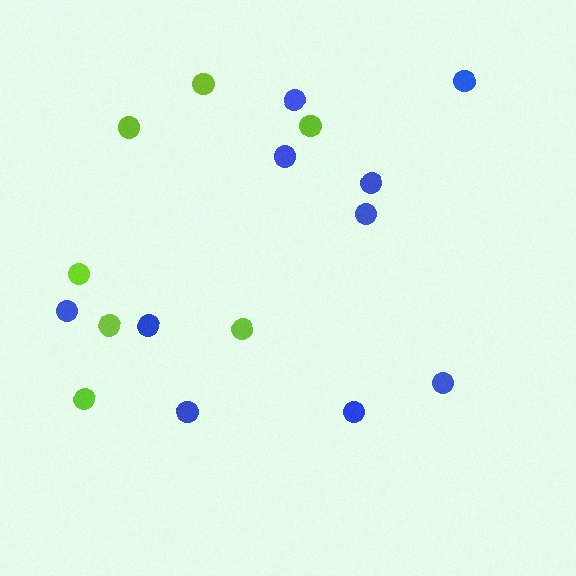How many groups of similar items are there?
There are 2 groups: one group of lime circles (7) and one group of blue circles (10).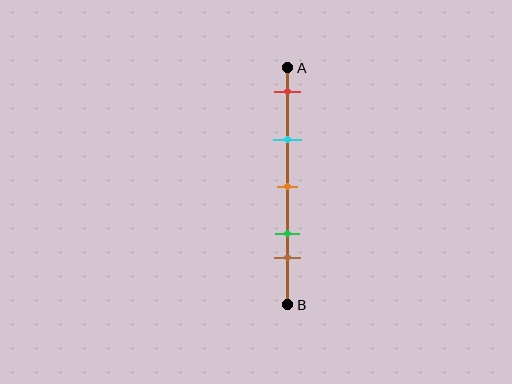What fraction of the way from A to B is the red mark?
The red mark is approximately 10% (0.1) of the way from A to B.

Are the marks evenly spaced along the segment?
No, the marks are not evenly spaced.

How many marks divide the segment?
There are 5 marks dividing the segment.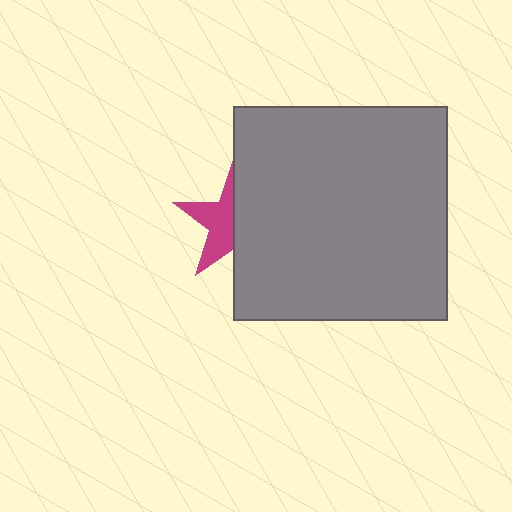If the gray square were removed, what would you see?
You would see the complete magenta star.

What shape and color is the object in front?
The object in front is a gray square.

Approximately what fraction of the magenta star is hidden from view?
Roughly 52% of the magenta star is hidden behind the gray square.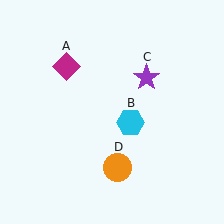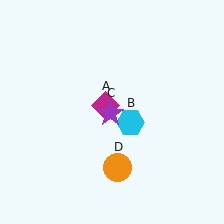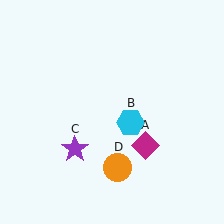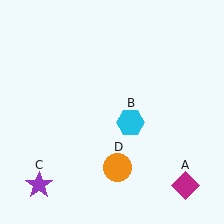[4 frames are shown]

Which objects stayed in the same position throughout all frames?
Cyan hexagon (object B) and orange circle (object D) remained stationary.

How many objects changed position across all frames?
2 objects changed position: magenta diamond (object A), purple star (object C).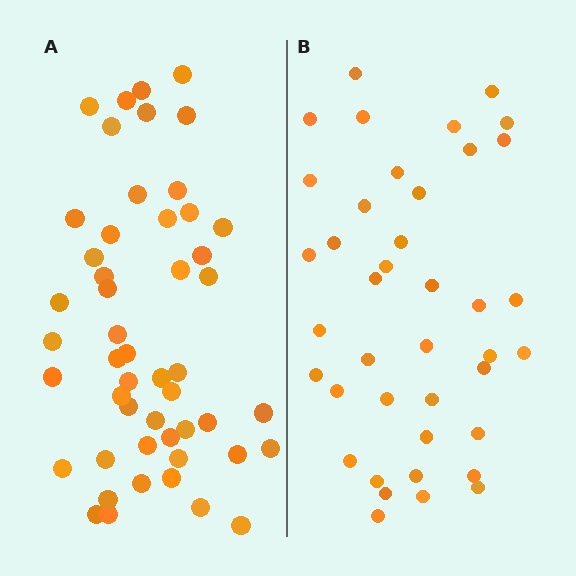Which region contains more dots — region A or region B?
Region A (the left region) has more dots.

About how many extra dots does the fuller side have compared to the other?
Region A has roughly 10 or so more dots than region B.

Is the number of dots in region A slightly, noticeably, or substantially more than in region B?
Region A has noticeably more, but not dramatically so. The ratio is roughly 1.2 to 1.